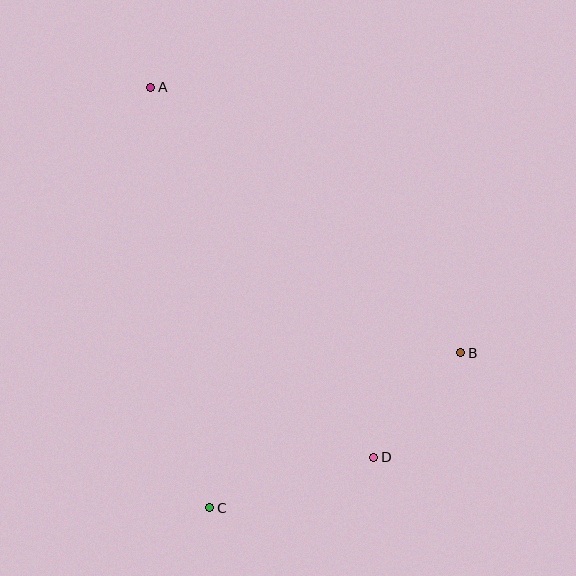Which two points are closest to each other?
Points B and D are closest to each other.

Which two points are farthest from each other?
Points A and D are farthest from each other.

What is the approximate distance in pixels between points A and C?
The distance between A and C is approximately 425 pixels.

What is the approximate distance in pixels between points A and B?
The distance between A and B is approximately 408 pixels.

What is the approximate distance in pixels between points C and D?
The distance between C and D is approximately 172 pixels.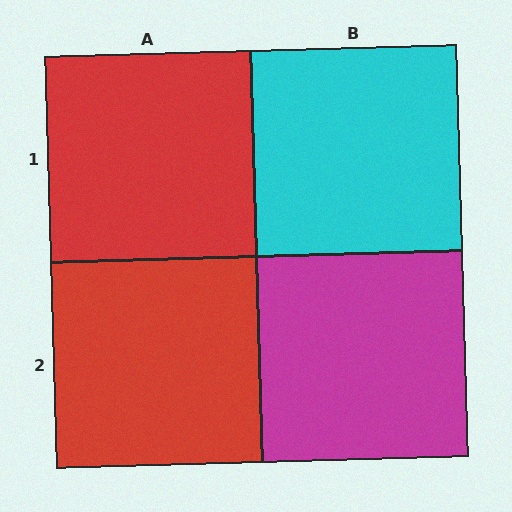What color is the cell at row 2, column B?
Magenta.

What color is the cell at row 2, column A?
Red.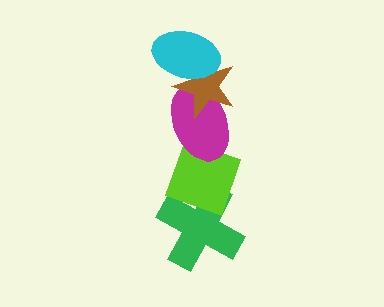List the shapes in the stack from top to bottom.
From top to bottom: the cyan ellipse, the brown star, the magenta ellipse, the lime diamond, the green cross.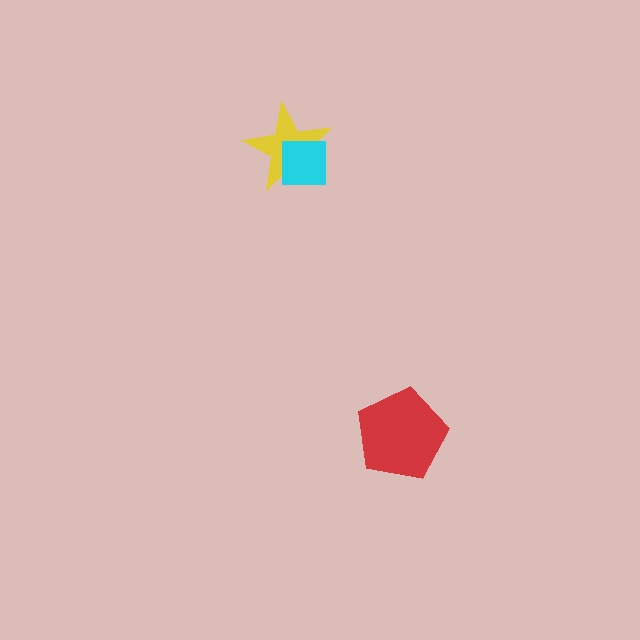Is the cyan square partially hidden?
No, no other shape covers it.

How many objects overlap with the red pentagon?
0 objects overlap with the red pentagon.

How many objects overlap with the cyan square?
1 object overlaps with the cyan square.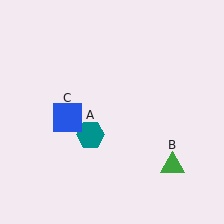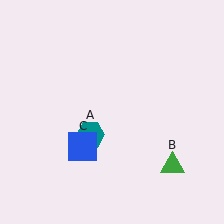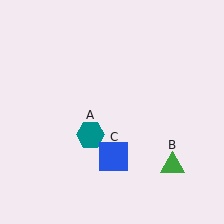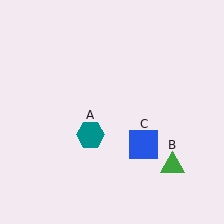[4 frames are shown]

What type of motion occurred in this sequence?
The blue square (object C) rotated counterclockwise around the center of the scene.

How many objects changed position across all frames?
1 object changed position: blue square (object C).